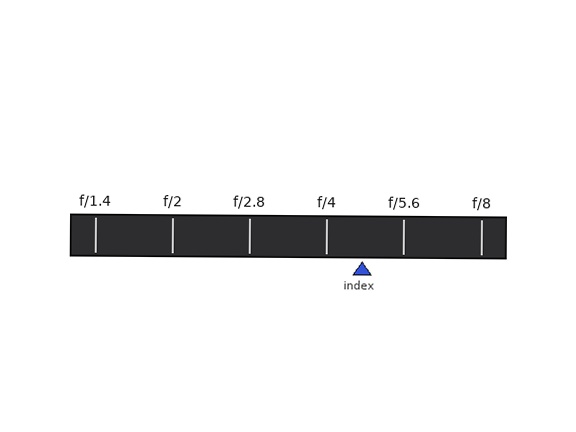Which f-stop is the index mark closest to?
The index mark is closest to f/4.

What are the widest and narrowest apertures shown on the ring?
The widest aperture shown is f/1.4 and the narrowest is f/8.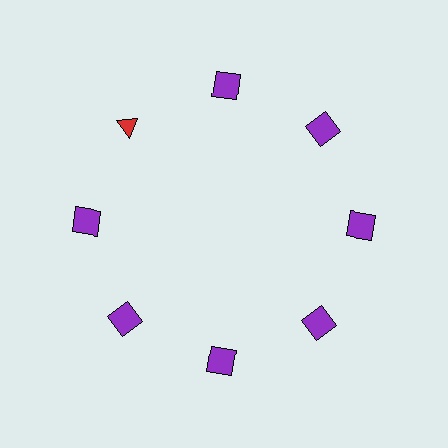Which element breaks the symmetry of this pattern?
The red triangle at roughly the 10 o'clock position breaks the symmetry. All other shapes are purple squares.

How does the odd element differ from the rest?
It differs in both color (red instead of purple) and shape (triangle instead of square).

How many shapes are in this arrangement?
There are 8 shapes arranged in a ring pattern.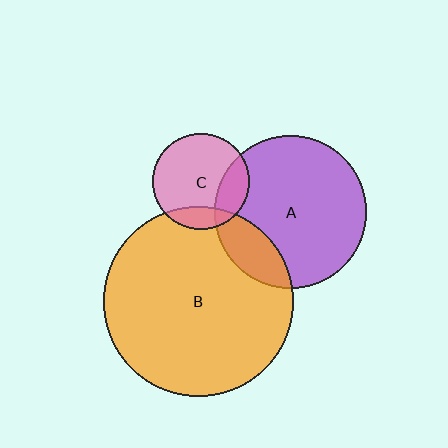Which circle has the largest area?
Circle B (orange).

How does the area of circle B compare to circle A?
Approximately 1.6 times.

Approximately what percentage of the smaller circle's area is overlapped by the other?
Approximately 15%.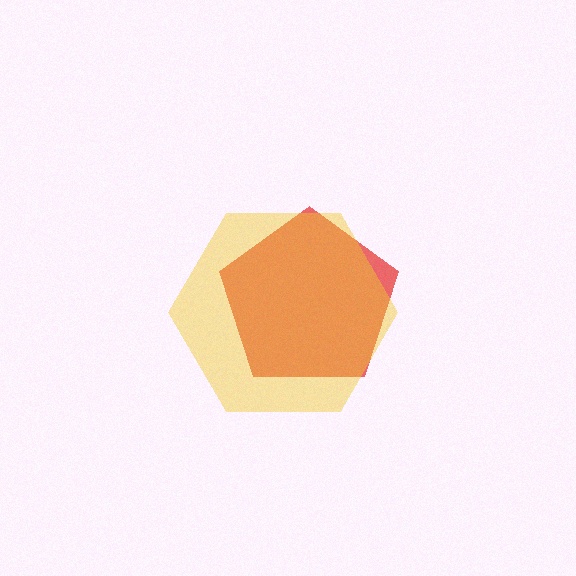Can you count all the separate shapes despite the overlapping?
Yes, there are 2 separate shapes.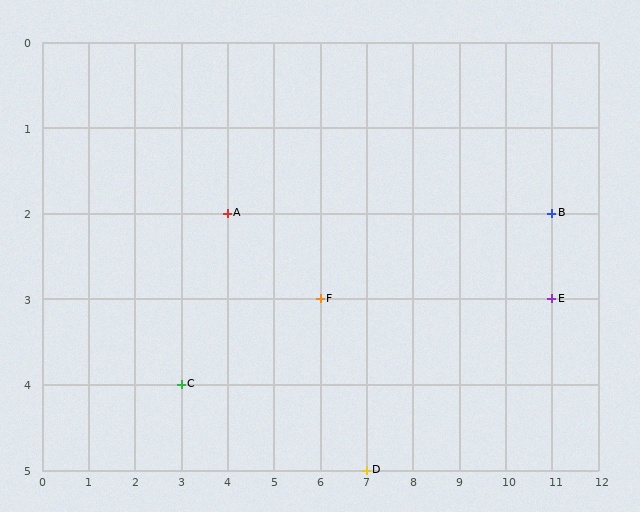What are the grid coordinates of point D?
Point D is at grid coordinates (7, 5).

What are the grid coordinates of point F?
Point F is at grid coordinates (6, 3).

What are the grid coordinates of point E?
Point E is at grid coordinates (11, 3).